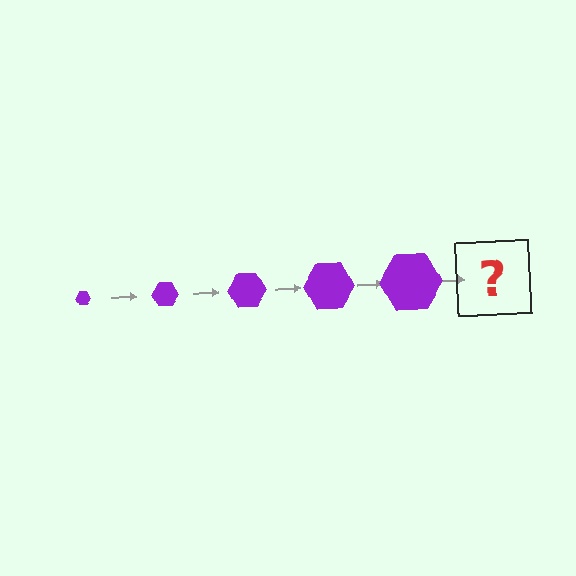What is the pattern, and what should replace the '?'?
The pattern is that the hexagon gets progressively larger each step. The '?' should be a purple hexagon, larger than the previous one.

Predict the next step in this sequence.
The next step is a purple hexagon, larger than the previous one.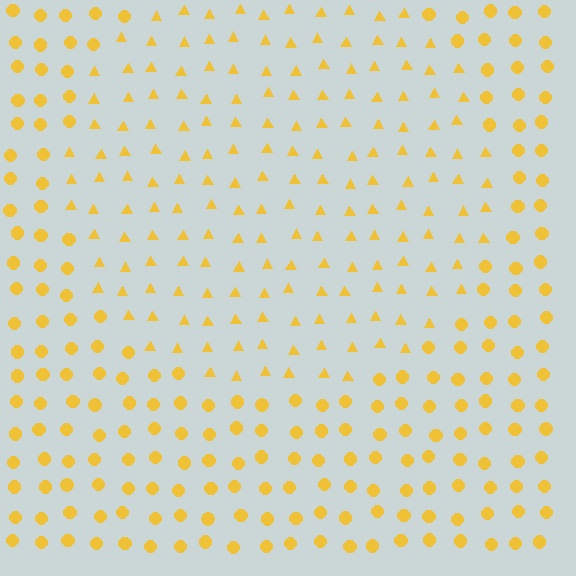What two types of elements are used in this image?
The image uses triangles inside the circle region and circles outside it.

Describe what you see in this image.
The image is filled with small yellow elements arranged in a uniform grid. A circle-shaped region contains triangles, while the surrounding area contains circles. The boundary is defined purely by the change in element shape.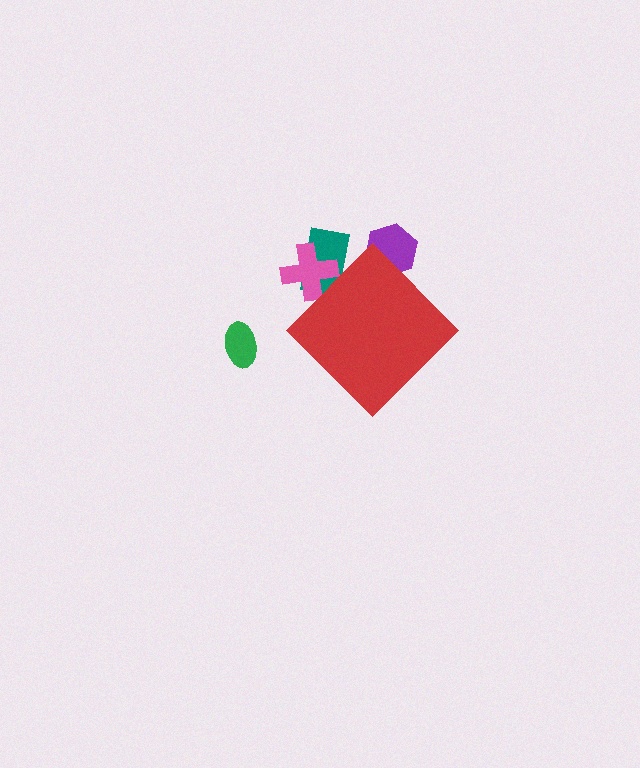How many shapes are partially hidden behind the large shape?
3 shapes are partially hidden.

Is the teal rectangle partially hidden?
Yes, the teal rectangle is partially hidden behind the red diamond.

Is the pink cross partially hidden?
Yes, the pink cross is partially hidden behind the red diamond.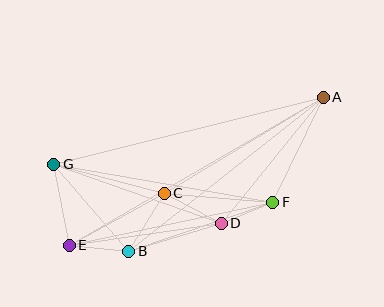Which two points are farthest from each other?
Points A and E are farthest from each other.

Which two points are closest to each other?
Points D and F are closest to each other.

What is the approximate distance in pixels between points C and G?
The distance between C and G is approximately 114 pixels.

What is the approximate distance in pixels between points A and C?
The distance between A and C is approximately 186 pixels.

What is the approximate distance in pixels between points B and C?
The distance between B and C is approximately 68 pixels.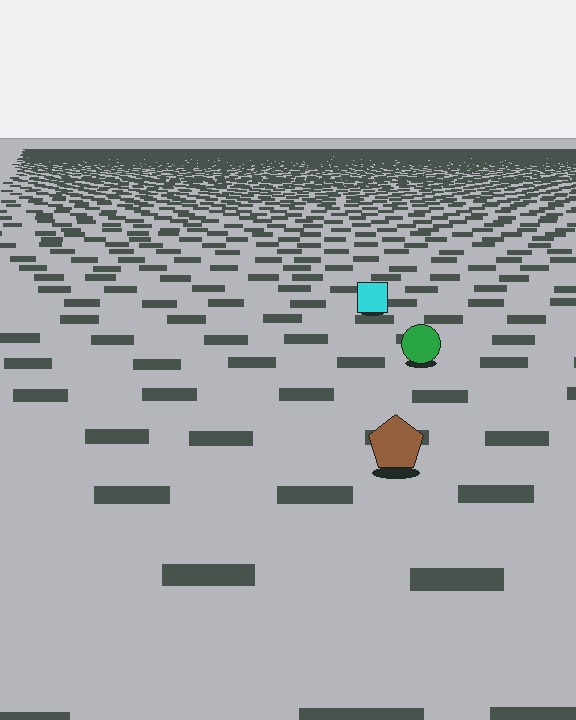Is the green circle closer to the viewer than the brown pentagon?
No. The brown pentagon is closer — you can tell from the texture gradient: the ground texture is coarser near it.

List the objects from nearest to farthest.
From nearest to farthest: the brown pentagon, the green circle, the cyan square.